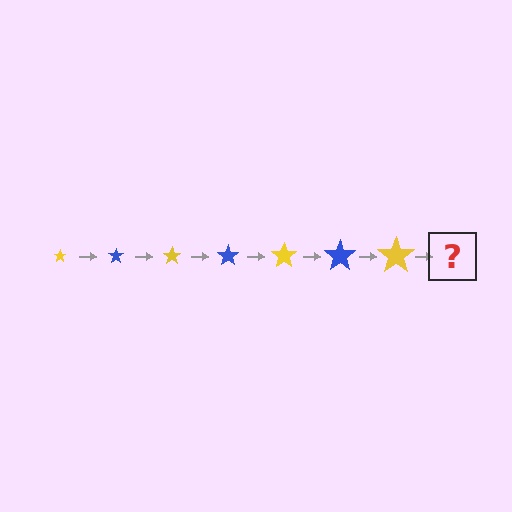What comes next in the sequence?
The next element should be a blue star, larger than the previous one.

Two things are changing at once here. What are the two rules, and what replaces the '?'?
The two rules are that the star grows larger each step and the color cycles through yellow and blue. The '?' should be a blue star, larger than the previous one.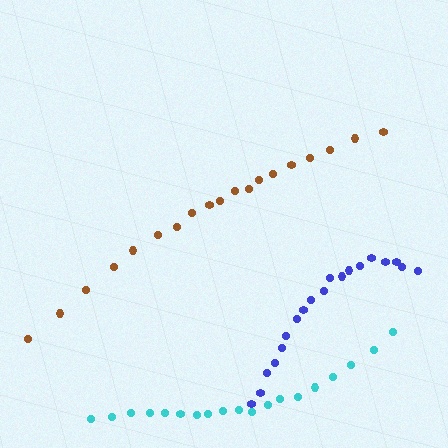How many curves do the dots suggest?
There are 3 distinct paths.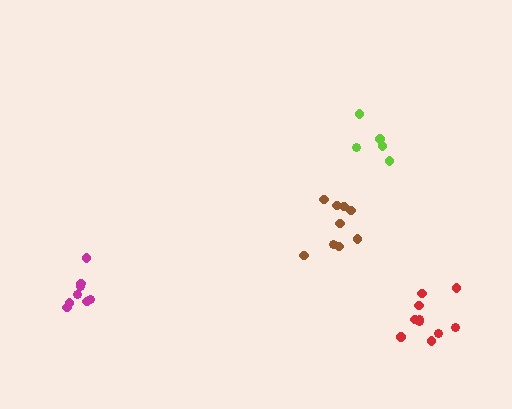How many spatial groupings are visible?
There are 4 spatial groupings.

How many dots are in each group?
Group 1: 8 dots, Group 2: 9 dots, Group 3: 5 dots, Group 4: 10 dots (32 total).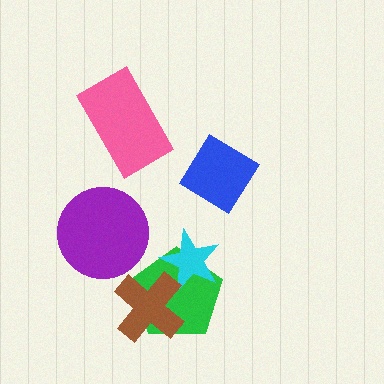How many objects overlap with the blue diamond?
0 objects overlap with the blue diamond.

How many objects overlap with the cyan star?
2 objects overlap with the cyan star.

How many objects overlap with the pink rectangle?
0 objects overlap with the pink rectangle.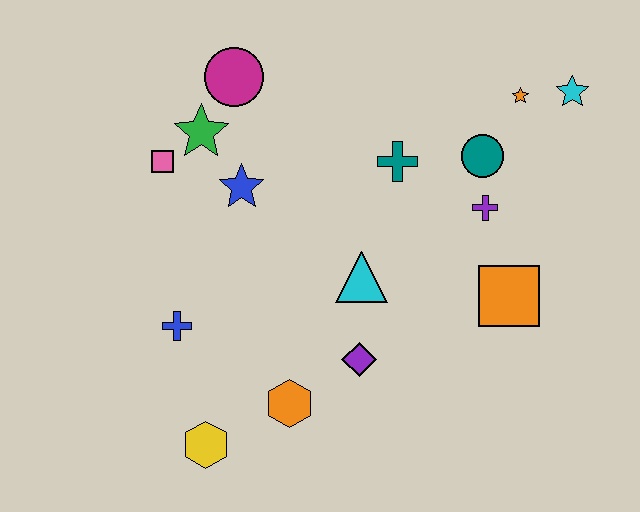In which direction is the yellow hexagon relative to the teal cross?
The yellow hexagon is below the teal cross.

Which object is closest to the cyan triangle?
The purple diamond is closest to the cyan triangle.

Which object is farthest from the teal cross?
The yellow hexagon is farthest from the teal cross.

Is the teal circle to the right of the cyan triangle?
Yes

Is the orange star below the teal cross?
No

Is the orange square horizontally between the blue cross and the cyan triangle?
No